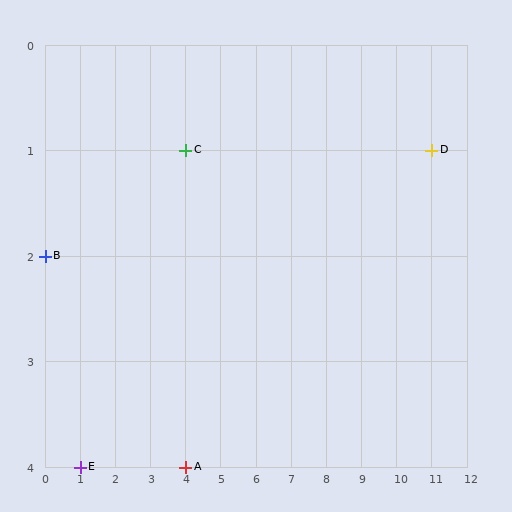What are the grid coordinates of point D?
Point D is at grid coordinates (11, 1).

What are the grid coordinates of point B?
Point B is at grid coordinates (0, 2).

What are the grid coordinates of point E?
Point E is at grid coordinates (1, 4).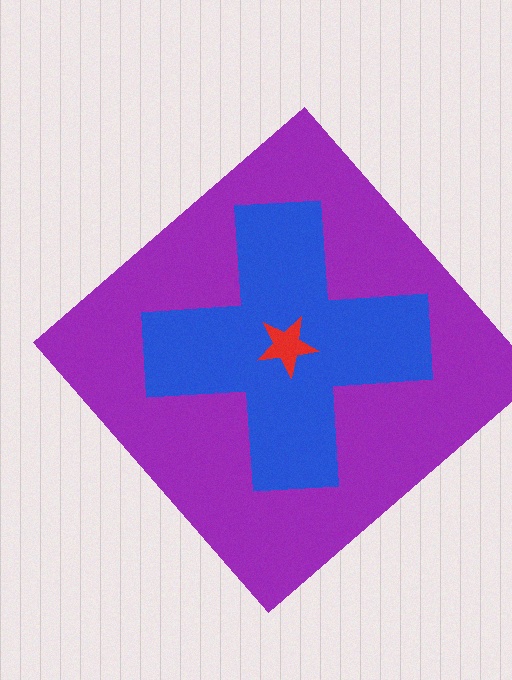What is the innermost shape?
The red star.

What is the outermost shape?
The purple diamond.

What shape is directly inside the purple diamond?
The blue cross.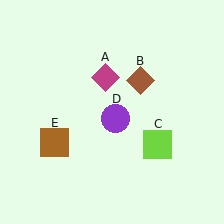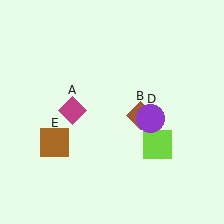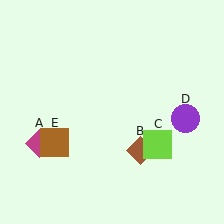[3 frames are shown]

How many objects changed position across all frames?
3 objects changed position: magenta diamond (object A), brown diamond (object B), purple circle (object D).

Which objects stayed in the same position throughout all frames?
Lime square (object C) and brown square (object E) remained stationary.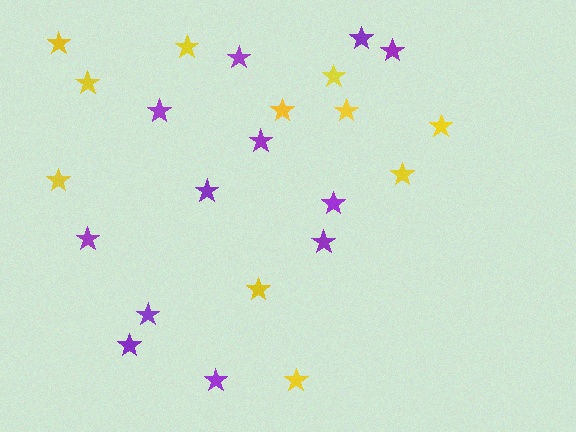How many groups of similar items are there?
There are 2 groups: one group of purple stars (12) and one group of yellow stars (11).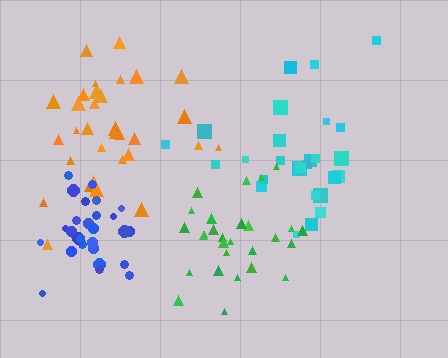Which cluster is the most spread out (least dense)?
Cyan.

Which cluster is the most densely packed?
Blue.